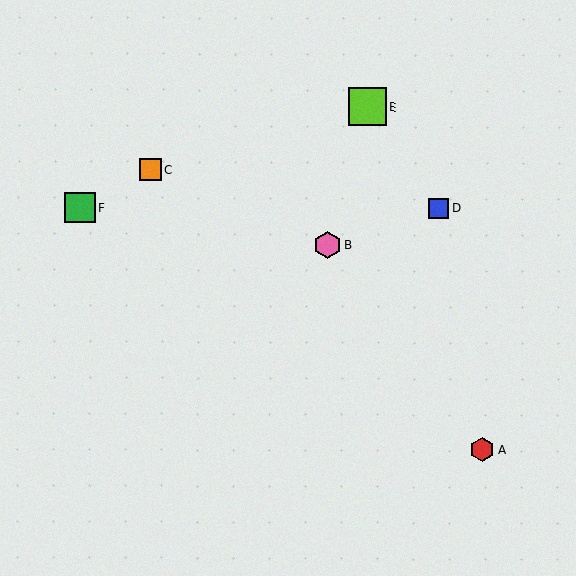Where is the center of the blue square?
The center of the blue square is at (439, 208).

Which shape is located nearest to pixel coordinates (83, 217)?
The green square (labeled F) at (81, 208) is nearest to that location.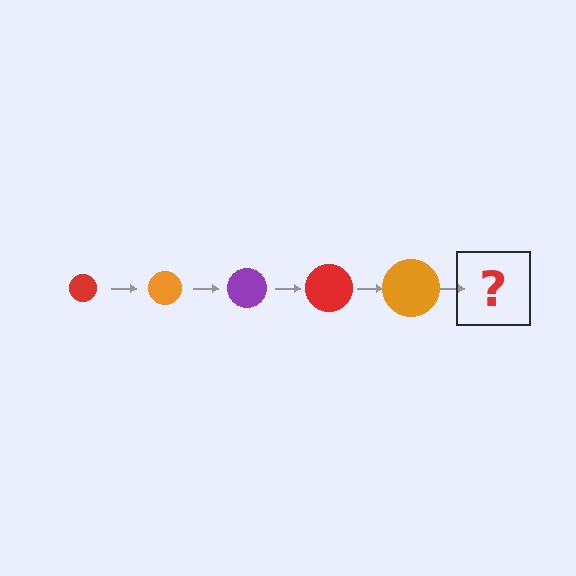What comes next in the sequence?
The next element should be a purple circle, larger than the previous one.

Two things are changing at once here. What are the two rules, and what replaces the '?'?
The two rules are that the circle grows larger each step and the color cycles through red, orange, and purple. The '?' should be a purple circle, larger than the previous one.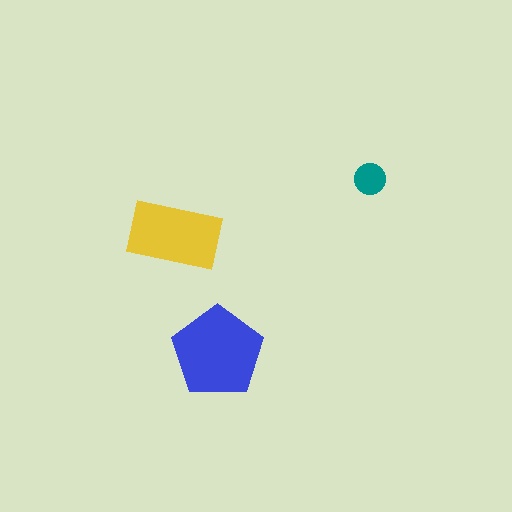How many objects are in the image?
There are 3 objects in the image.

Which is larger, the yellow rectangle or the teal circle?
The yellow rectangle.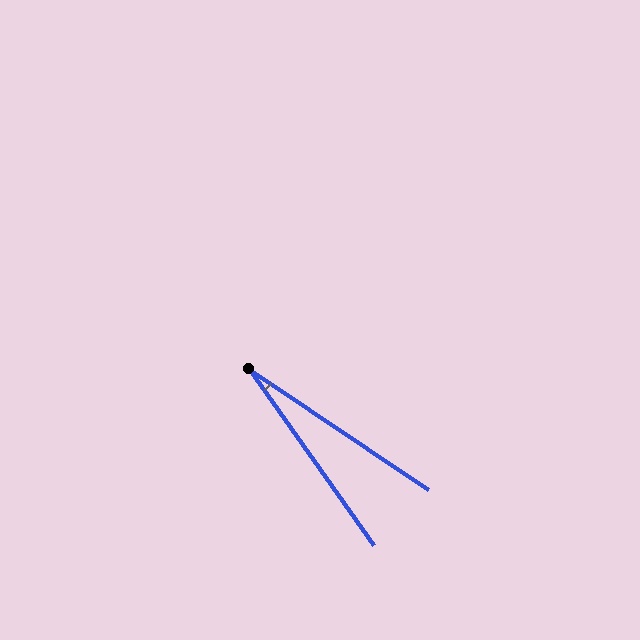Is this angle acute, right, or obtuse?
It is acute.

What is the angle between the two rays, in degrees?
Approximately 21 degrees.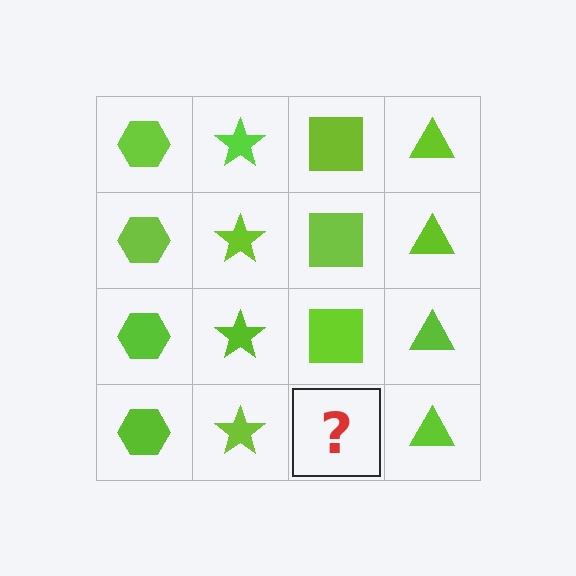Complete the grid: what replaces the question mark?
The question mark should be replaced with a lime square.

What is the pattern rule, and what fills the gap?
The rule is that each column has a consistent shape. The gap should be filled with a lime square.